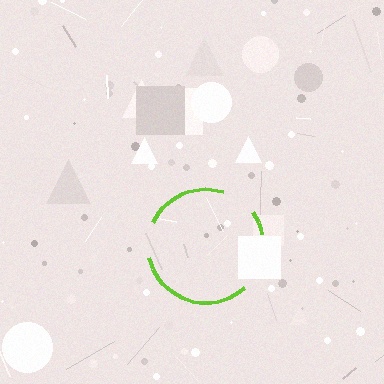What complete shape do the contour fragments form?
The contour fragments form a circle.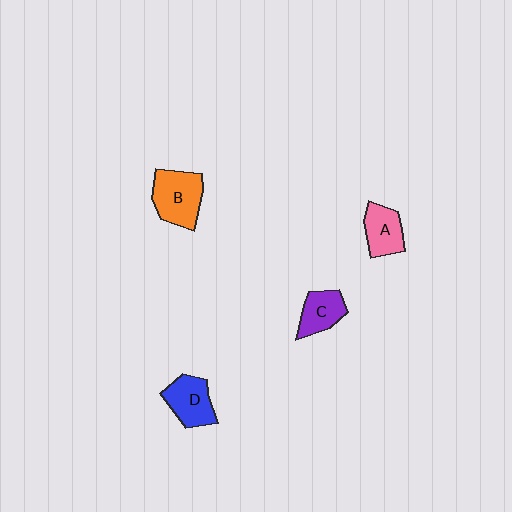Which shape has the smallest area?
Shape C (purple).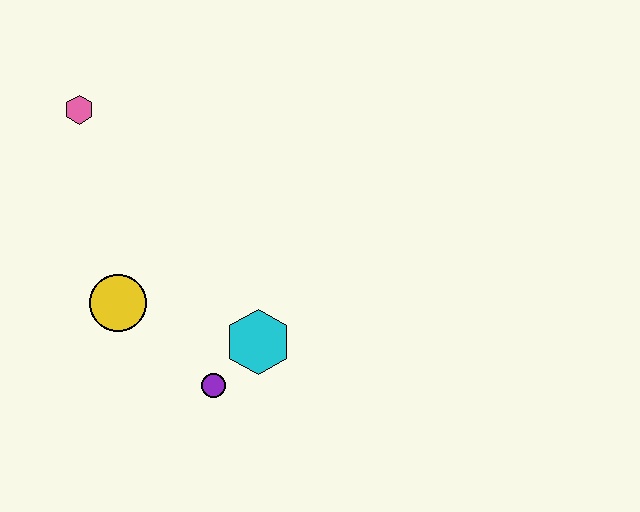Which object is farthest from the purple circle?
The pink hexagon is farthest from the purple circle.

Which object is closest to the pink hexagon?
The yellow circle is closest to the pink hexagon.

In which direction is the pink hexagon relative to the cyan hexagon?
The pink hexagon is above the cyan hexagon.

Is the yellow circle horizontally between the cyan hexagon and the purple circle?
No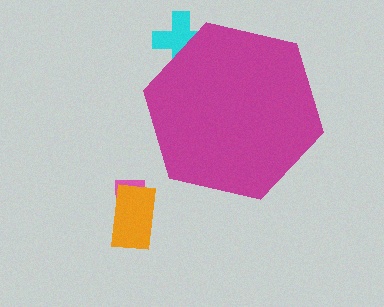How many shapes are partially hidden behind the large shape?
1 shape is partially hidden.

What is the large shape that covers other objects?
A magenta hexagon.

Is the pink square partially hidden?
No, the pink square is fully visible.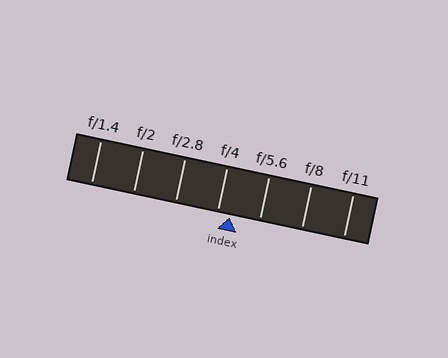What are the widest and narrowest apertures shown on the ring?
The widest aperture shown is f/1.4 and the narrowest is f/11.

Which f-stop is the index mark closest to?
The index mark is closest to f/4.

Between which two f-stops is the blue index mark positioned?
The index mark is between f/4 and f/5.6.